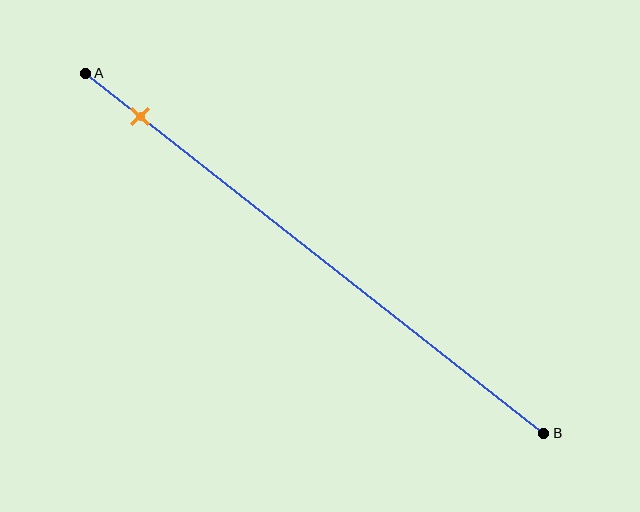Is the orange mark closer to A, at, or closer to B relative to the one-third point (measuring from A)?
The orange mark is closer to point A than the one-third point of segment AB.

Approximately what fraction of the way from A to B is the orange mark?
The orange mark is approximately 10% of the way from A to B.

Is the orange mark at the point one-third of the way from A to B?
No, the mark is at about 10% from A, not at the 33% one-third point.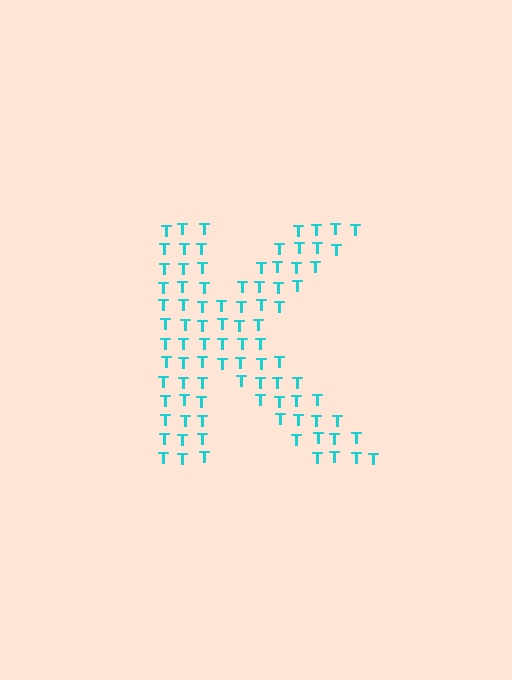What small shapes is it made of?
It is made of small letter T's.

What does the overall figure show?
The overall figure shows the letter K.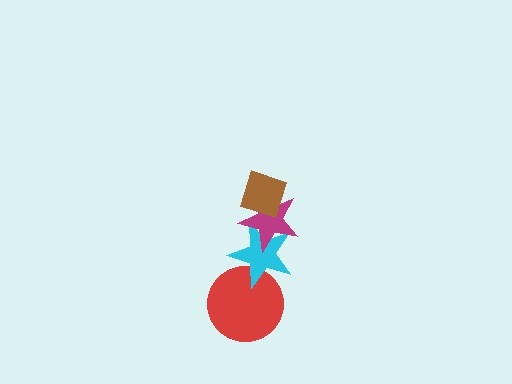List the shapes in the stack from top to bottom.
From top to bottom: the brown diamond, the magenta star, the cyan star, the red circle.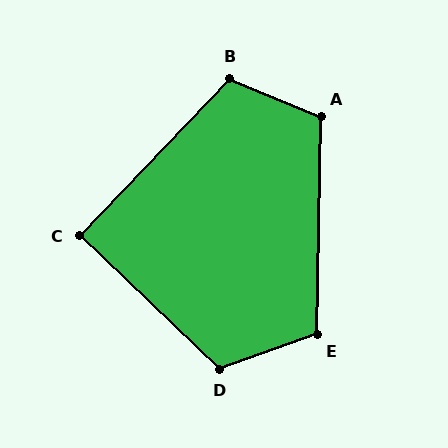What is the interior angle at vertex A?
Approximately 111 degrees (obtuse).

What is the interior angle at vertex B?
Approximately 112 degrees (obtuse).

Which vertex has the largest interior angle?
D, at approximately 117 degrees.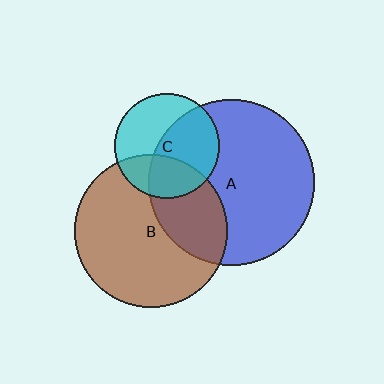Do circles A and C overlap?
Yes.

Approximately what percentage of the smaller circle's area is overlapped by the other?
Approximately 55%.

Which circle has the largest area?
Circle A (blue).